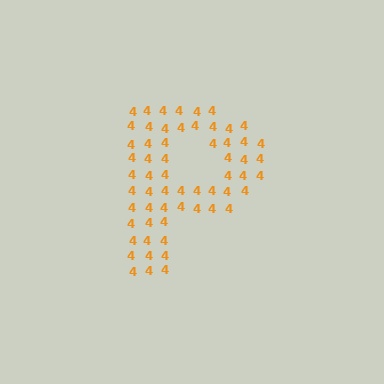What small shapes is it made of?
It is made of small digit 4's.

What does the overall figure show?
The overall figure shows the letter P.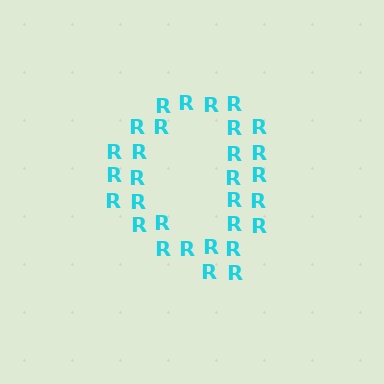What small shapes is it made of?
It is made of small letter R's.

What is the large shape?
The large shape is the letter Q.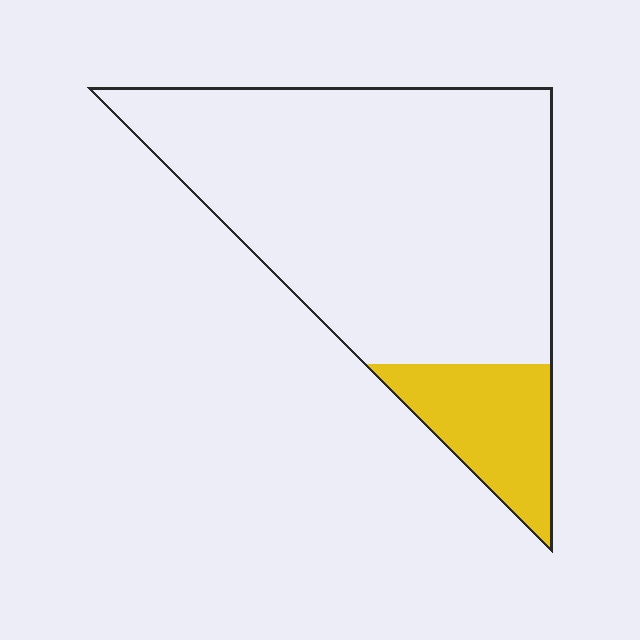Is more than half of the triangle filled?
No.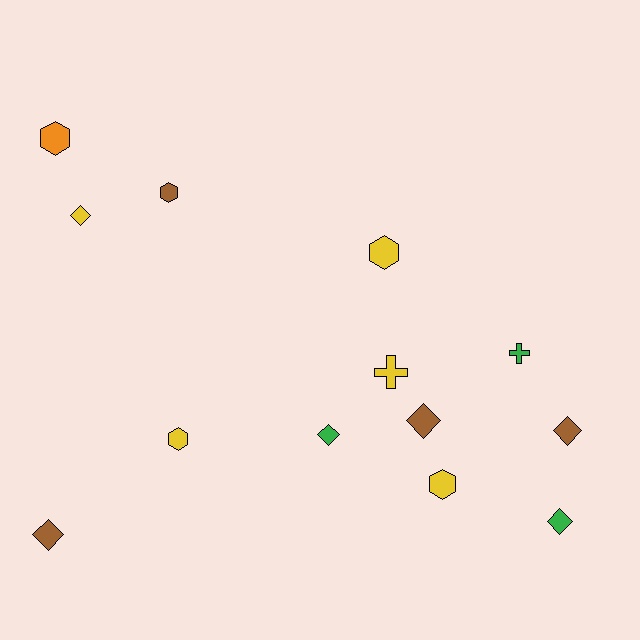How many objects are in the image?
There are 13 objects.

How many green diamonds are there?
There are 2 green diamonds.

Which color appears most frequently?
Yellow, with 5 objects.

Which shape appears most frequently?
Diamond, with 6 objects.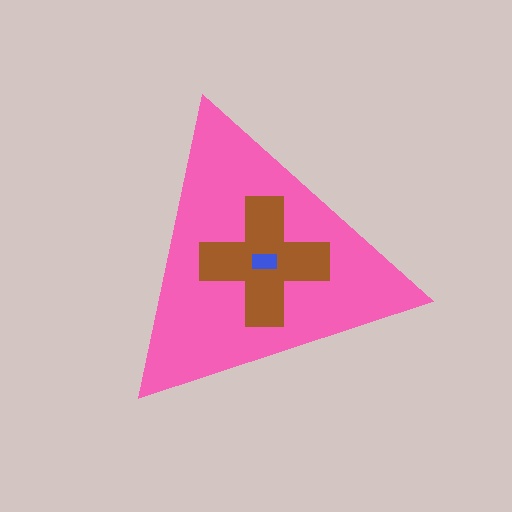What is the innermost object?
The blue rectangle.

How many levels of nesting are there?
3.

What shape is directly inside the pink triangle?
The brown cross.